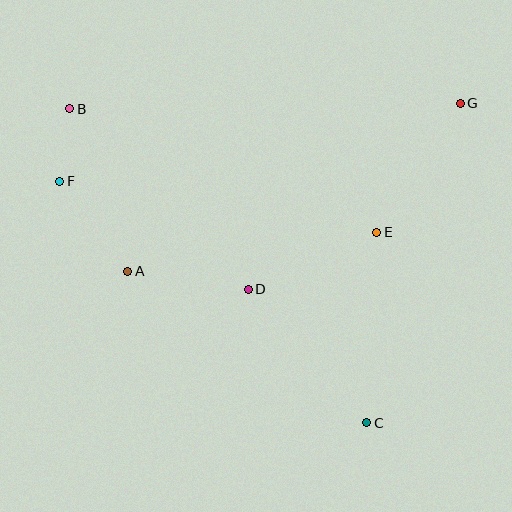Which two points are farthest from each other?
Points B and C are farthest from each other.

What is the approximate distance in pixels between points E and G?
The distance between E and G is approximately 154 pixels.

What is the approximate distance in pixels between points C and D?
The distance between C and D is approximately 178 pixels.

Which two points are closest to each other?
Points B and F are closest to each other.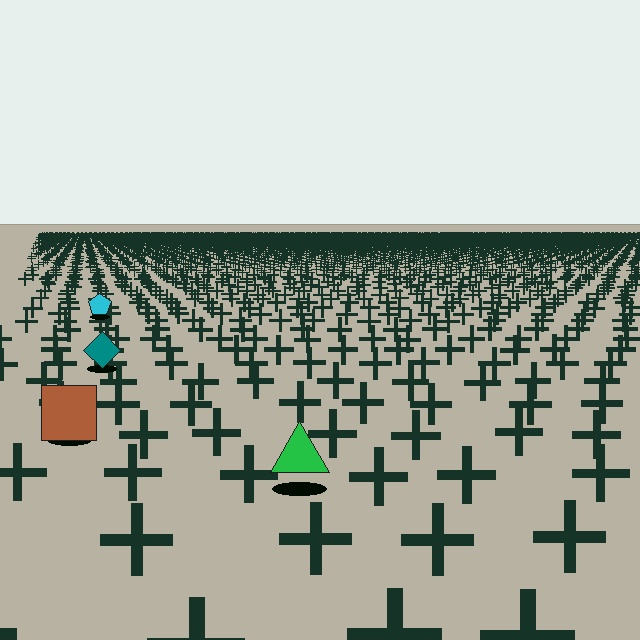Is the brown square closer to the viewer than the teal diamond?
Yes. The brown square is closer — you can tell from the texture gradient: the ground texture is coarser near it.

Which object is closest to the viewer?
The green triangle is closest. The texture marks near it are larger and more spread out.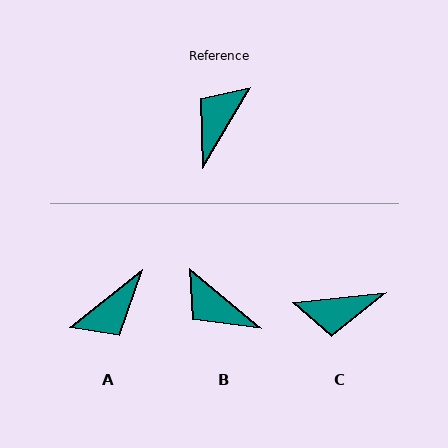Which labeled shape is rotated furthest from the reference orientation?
A, about 159 degrees away.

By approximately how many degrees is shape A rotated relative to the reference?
Approximately 159 degrees counter-clockwise.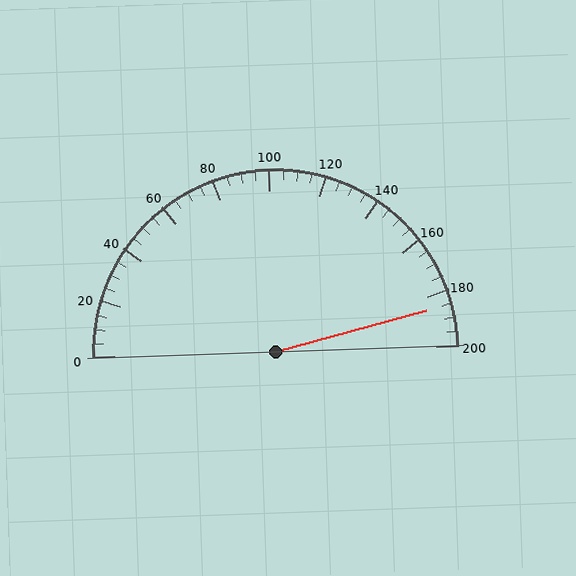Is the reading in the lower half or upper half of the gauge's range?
The reading is in the upper half of the range (0 to 200).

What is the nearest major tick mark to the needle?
The nearest major tick mark is 180.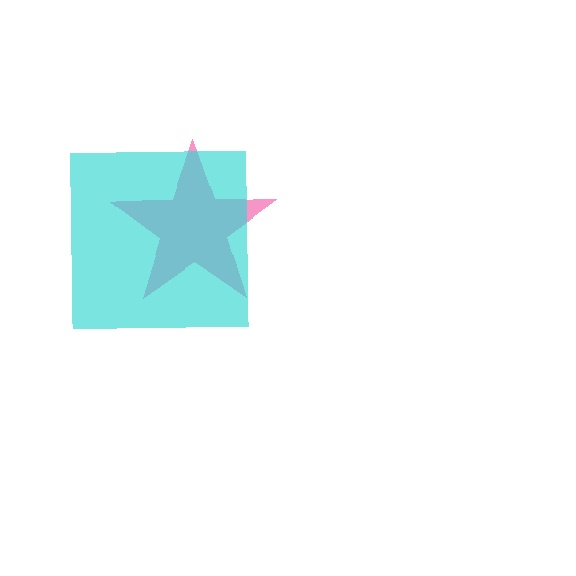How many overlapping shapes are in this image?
There are 2 overlapping shapes in the image.